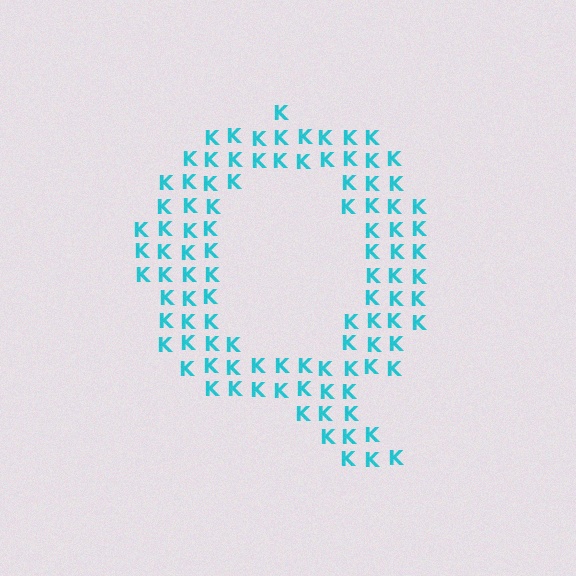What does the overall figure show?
The overall figure shows the letter Q.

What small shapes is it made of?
It is made of small letter K's.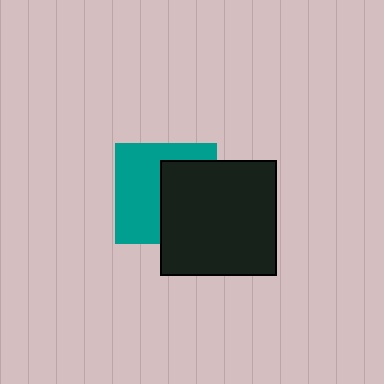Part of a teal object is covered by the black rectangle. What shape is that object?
It is a square.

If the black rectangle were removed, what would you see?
You would see the complete teal square.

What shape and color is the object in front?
The object in front is a black rectangle.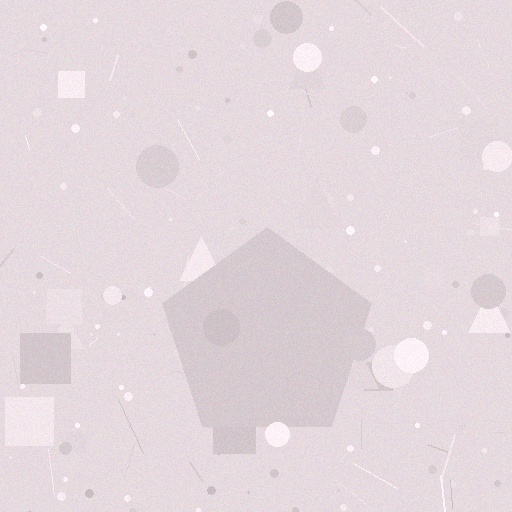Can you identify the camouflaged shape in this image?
The camouflaged shape is a pentagon.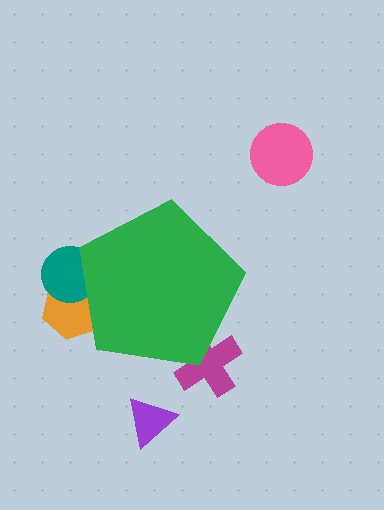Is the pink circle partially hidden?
No, the pink circle is fully visible.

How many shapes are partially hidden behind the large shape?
3 shapes are partially hidden.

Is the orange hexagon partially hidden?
Yes, the orange hexagon is partially hidden behind the green pentagon.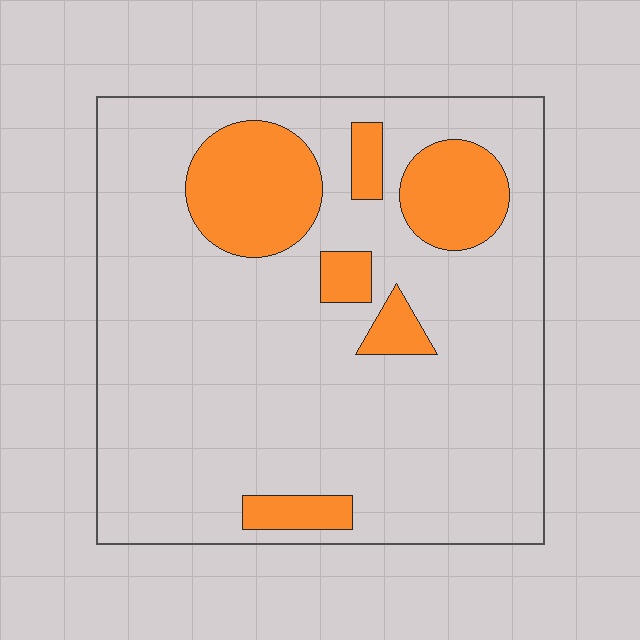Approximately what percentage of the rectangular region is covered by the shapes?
Approximately 20%.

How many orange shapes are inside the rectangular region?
6.